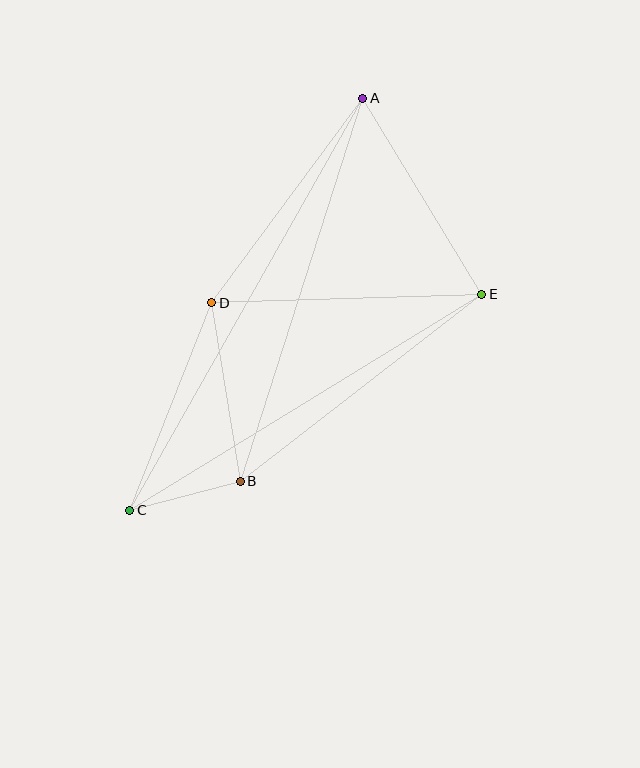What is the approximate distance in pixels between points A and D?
The distance between A and D is approximately 255 pixels.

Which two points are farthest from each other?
Points A and C are farthest from each other.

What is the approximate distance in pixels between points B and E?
The distance between B and E is approximately 305 pixels.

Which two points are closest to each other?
Points B and C are closest to each other.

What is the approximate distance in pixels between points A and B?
The distance between A and B is approximately 402 pixels.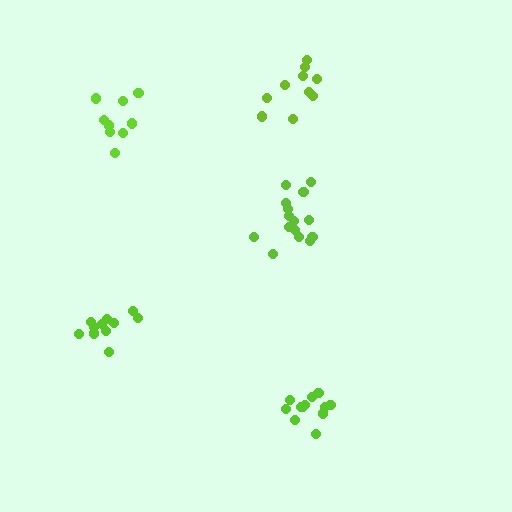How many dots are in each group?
Group 1: 15 dots, Group 2: 9 dots, Group 3: 12 dots, Group 4: 11 dots, Group 5: 10 dots (57 total).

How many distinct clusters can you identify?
There are 5 distinct clusters.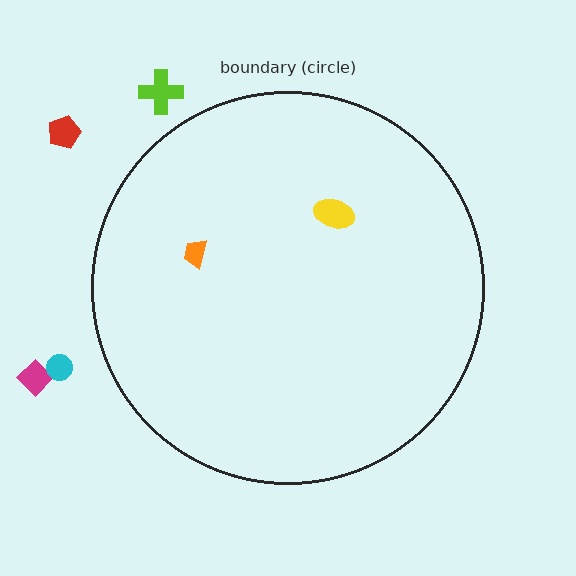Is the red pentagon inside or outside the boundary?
Outside.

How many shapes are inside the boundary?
2 inside, 4 outside.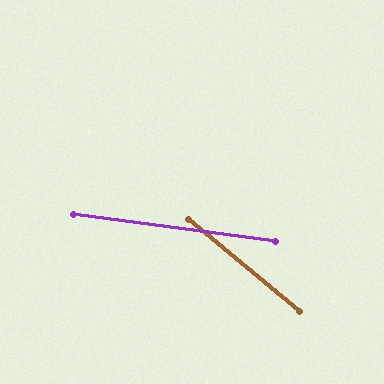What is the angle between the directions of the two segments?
Approximately 32 degrees.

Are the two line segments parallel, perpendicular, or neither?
Neither parallel nor perpendicular — they differ by about 32°.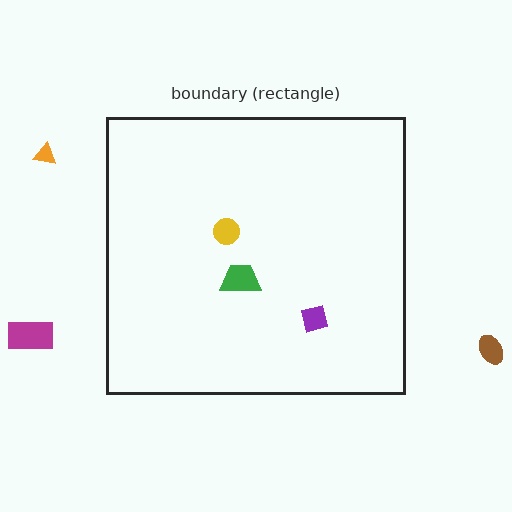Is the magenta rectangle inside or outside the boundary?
Outside.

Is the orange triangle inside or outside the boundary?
Outside.